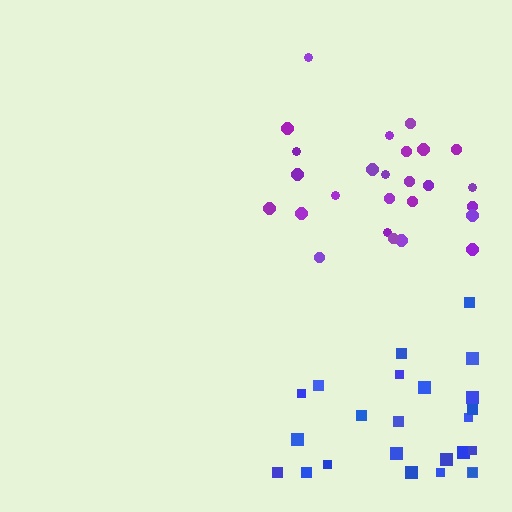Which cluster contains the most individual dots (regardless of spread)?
Purple (26).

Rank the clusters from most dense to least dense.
purple, blue.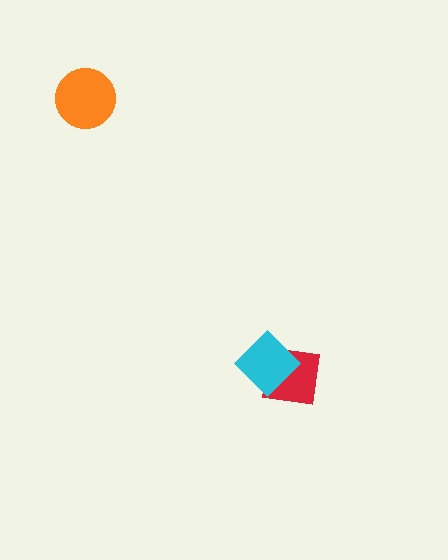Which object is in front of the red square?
The cyan diamond is in front of the red square.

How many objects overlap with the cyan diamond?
1 object overlaps with the cyan diamond.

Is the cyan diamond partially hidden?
No, no other shape covers it.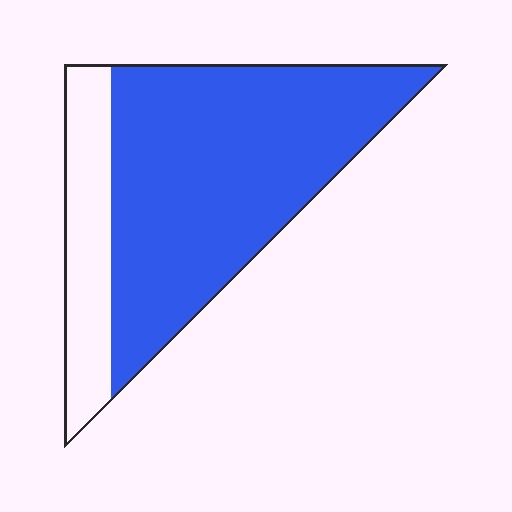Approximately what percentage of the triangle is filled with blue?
Approximately 75%.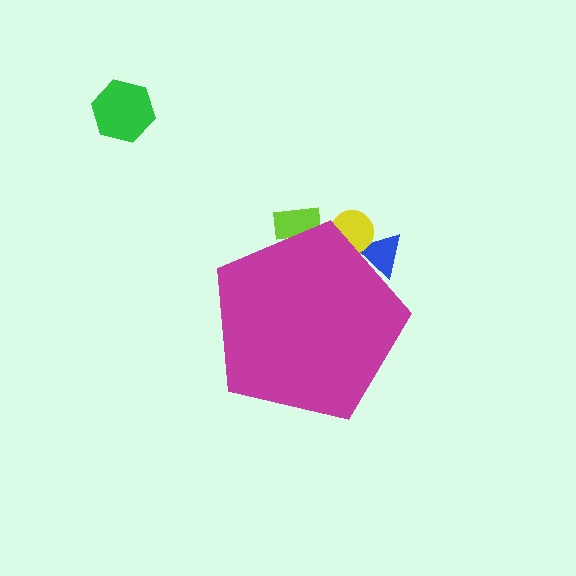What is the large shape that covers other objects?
A magenta pentagon.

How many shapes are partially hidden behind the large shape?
3 shapes are partially hidden.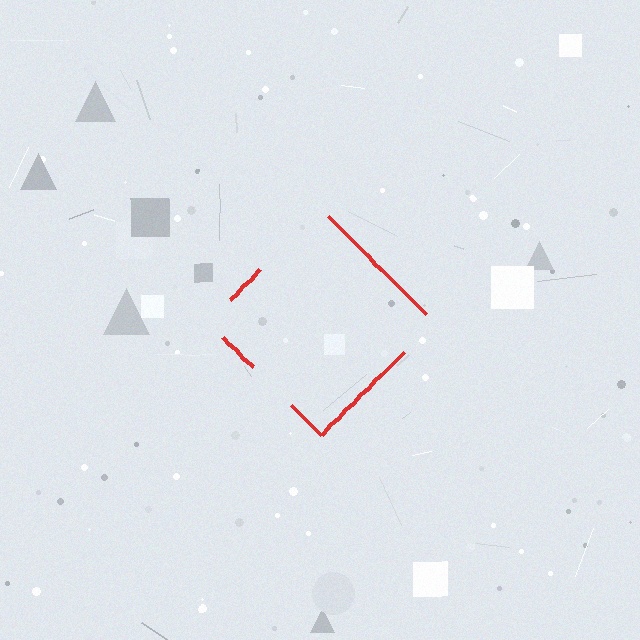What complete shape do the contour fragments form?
The contour fragments form a diamond.